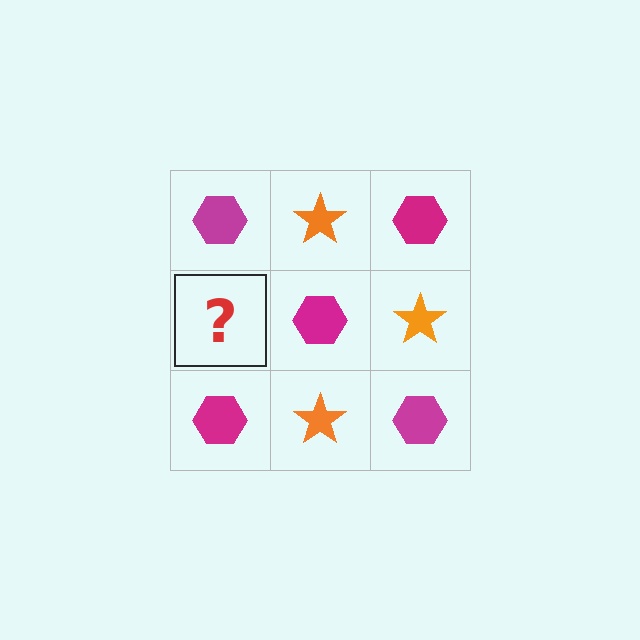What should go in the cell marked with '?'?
The missing cell should contain an orange star.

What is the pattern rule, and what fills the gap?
The rule is that it alternates magenta hexagon and orange star in a checkerboard pattern. The gap should be filled with an orange star.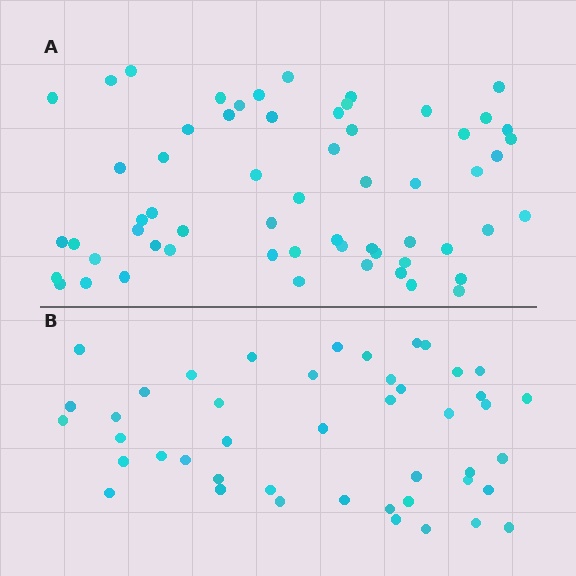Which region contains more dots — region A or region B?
Region A (the top region) has more dots.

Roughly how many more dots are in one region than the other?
Region A has approximately 15 more dots than region B.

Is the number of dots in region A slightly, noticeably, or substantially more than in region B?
Region A has noticeably more, but not dramatically so. The ratio is roughly 1.3 to 1.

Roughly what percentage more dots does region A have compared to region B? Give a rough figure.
About 35% more.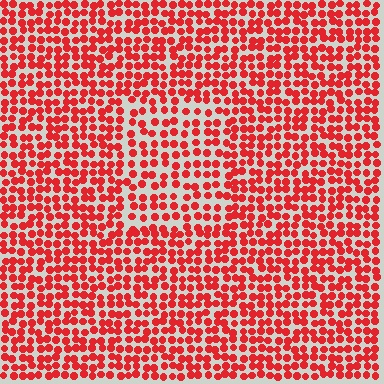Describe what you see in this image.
The image contains small red elements arranged at two different densities. A rectangle-shaped region is visible where the elements are less densely packed than the surrounding area.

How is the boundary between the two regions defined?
The boundary is defined by a change in element density (approximately 1.4x ratio). All elements are the same color, size, and shape.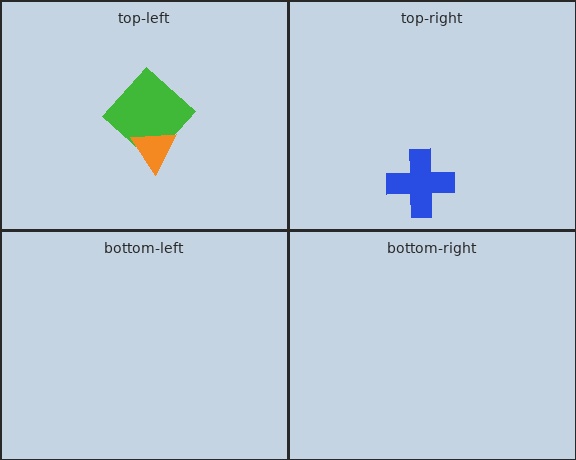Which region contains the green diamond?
The top-left region.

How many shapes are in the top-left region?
2.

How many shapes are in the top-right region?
1.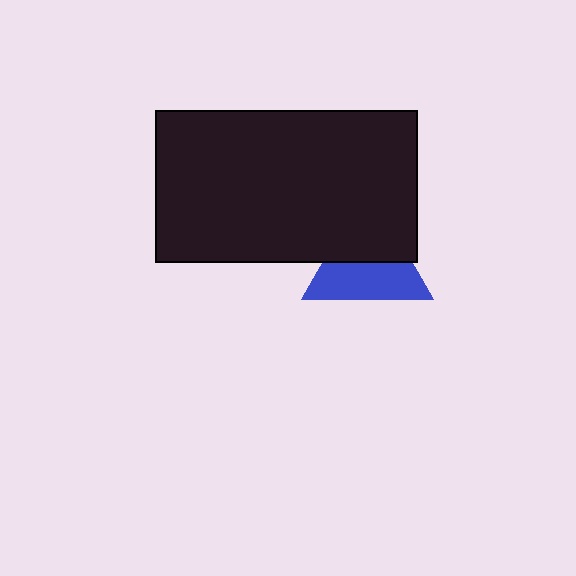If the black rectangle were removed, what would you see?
You would see the complete blue triangle.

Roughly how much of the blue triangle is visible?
About half of it is visible (roughly 53%).